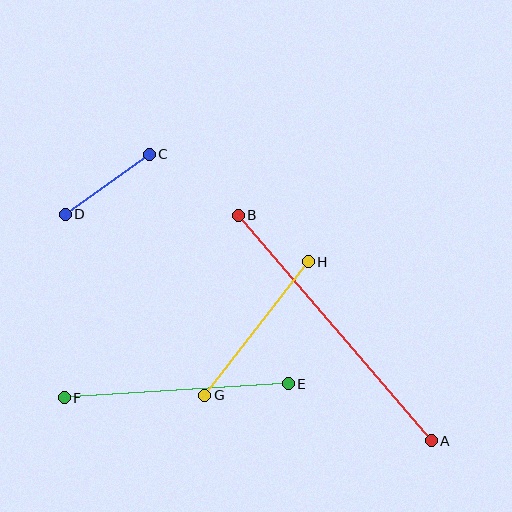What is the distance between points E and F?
The distance is approximately 225 pixels.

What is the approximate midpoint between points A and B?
The midpoint is at approximately (335, 328) pixels.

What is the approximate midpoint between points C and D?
The midpoint is at approximately (107, 184) pixels.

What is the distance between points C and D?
The distance is approximately 103 pixels.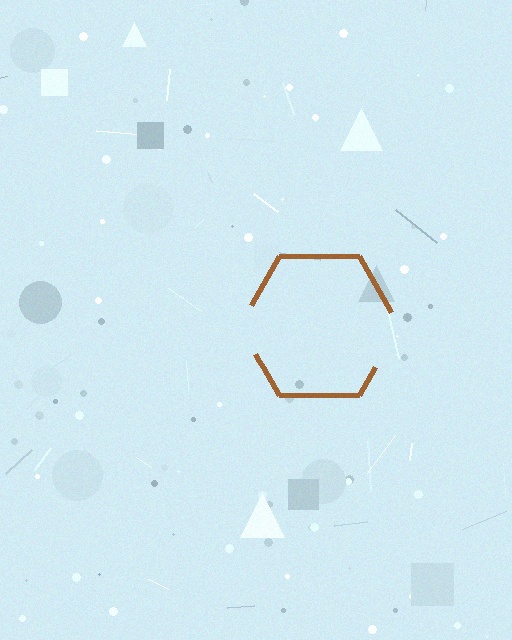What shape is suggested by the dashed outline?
The dashed outline suggests a hexagon.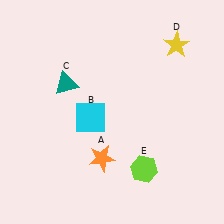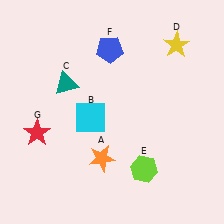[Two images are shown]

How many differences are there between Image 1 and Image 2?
There are 2 differences between the two images.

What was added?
A blue pentagon (F), a red star (G) were added in Image 2.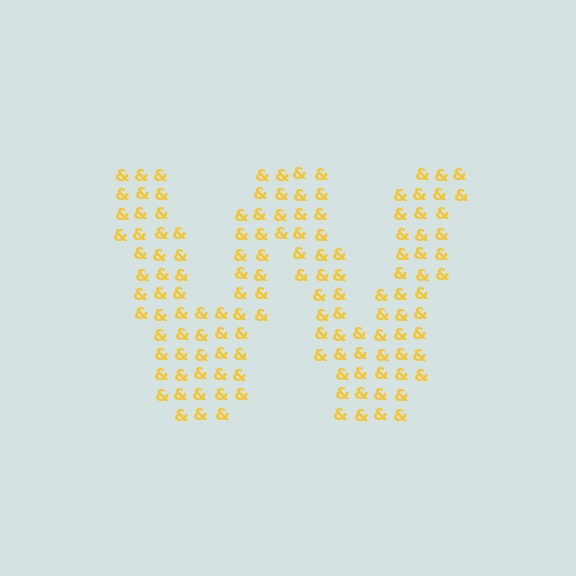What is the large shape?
The large shape is the letter W.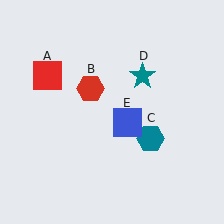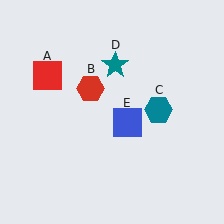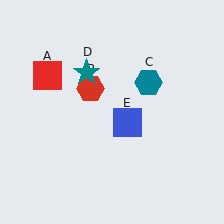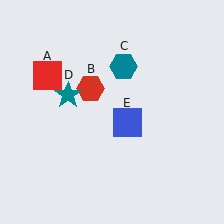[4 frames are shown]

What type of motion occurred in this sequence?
The teal hexagon (object C), teal star (object D) rotated counterclockwise around the center of the scene.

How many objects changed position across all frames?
2 objects changed position: teal hexagon (object C), teal star (object D).